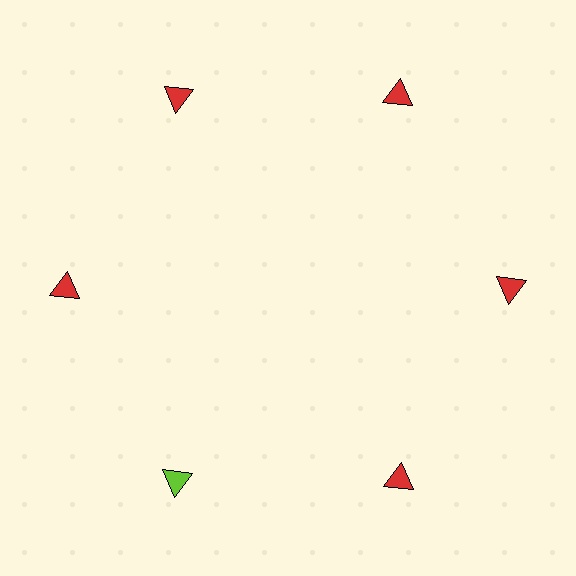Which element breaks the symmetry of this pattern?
The lime triangle at roughly the 7 o'clock position breaks the symmetry. All other shapes are red triangles.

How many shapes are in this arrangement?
There are 6 shapes arranged in a ring pattern.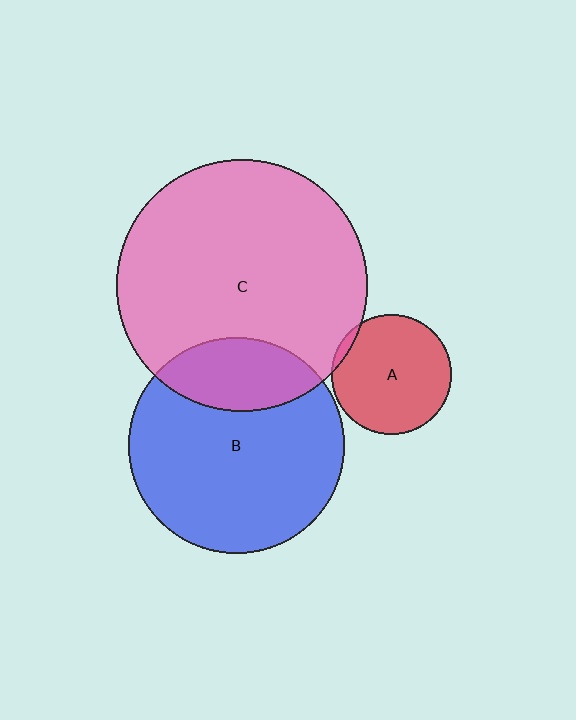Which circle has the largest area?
Circle C (pink).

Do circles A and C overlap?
Yes.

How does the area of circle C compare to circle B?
Approximately 1.4 times.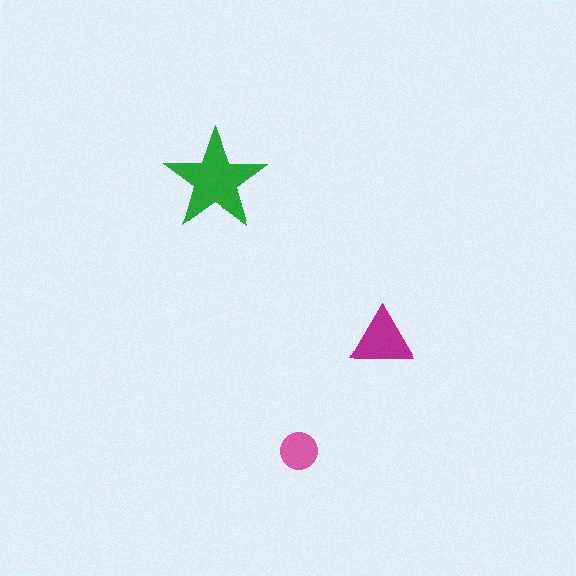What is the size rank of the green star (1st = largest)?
1st.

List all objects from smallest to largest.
The pink circle, the magenta triangle, the green star.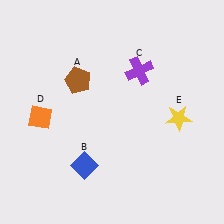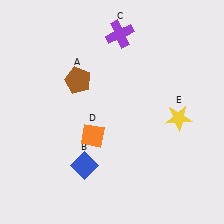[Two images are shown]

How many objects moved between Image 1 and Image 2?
2 objects moved between the two images.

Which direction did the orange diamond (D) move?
The orange diamond (D) moved right.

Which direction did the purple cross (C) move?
The purple cross (C) moved up.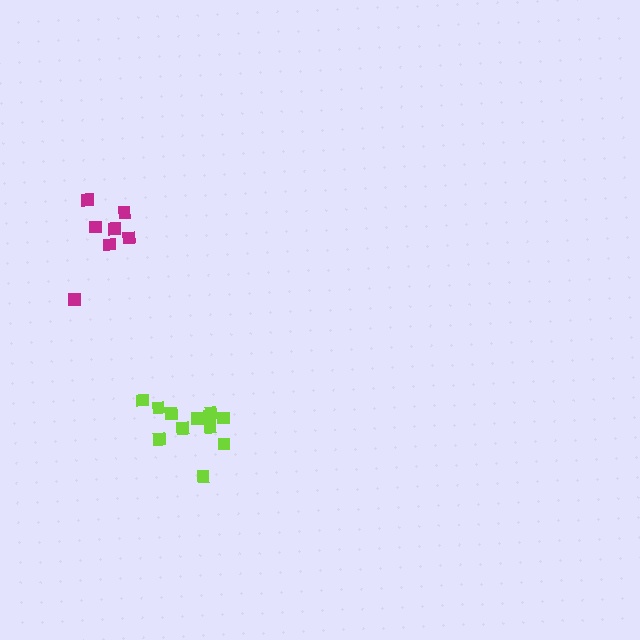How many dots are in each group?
Group 1: 7 dots, Group 2: 12 dots (19 total).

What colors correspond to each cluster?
The clusters are colored: magenta, lime.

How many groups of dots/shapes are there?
There are 2 groups.